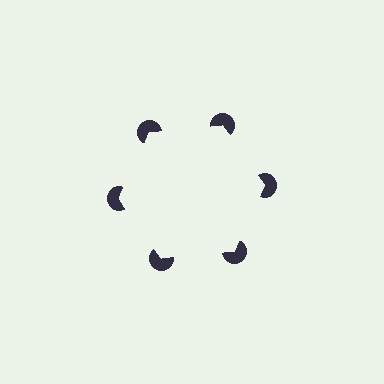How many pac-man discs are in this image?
There are 6 — one at each vertex of the illusory hexagon.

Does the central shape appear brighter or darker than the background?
It typically appears slightly brighter than the background, even though no actual brightness change is drawn.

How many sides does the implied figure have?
6 sides.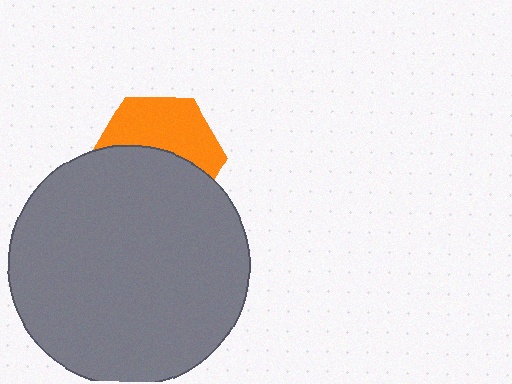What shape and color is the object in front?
The object in front is a gray circle.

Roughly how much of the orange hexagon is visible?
About half of it is visible (roughly 47%).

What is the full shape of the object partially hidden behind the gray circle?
The partially hidden object is an orange hexagon.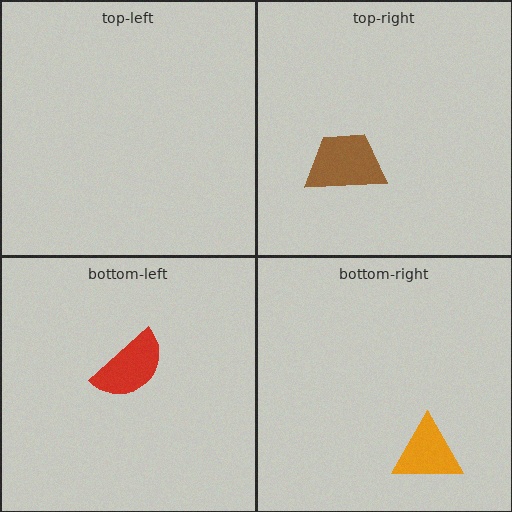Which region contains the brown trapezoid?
The top-right region.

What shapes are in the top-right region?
The brown trapezoid.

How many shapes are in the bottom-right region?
1.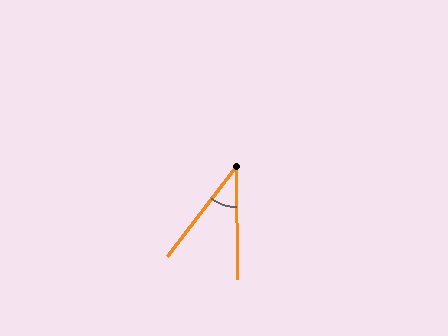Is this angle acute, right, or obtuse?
It is acute.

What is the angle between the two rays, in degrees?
Approximately 38 degrees.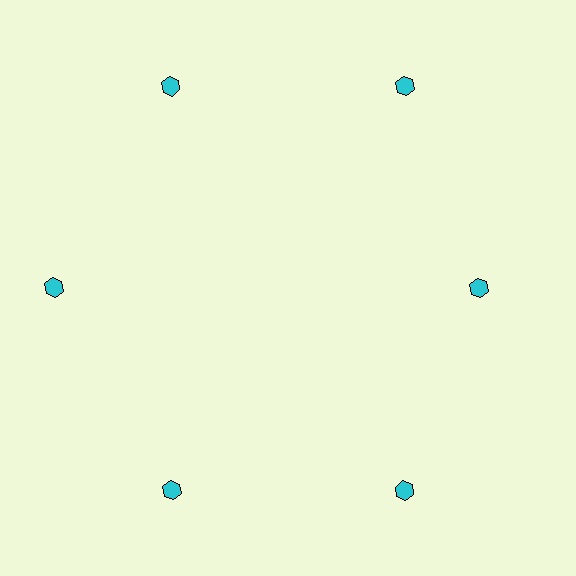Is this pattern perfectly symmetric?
No. The 6 cyan hexagons are arranged in a ring, but one element near the 3 o'clock position is pulled inward toward the center, breaking the 6-fold rotational symmetry.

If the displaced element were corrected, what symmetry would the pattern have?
It would have 6-fold rotational symmetry — the pattern would map onto itself every 60 degrees.